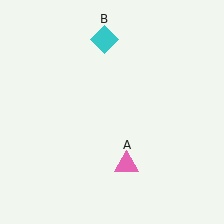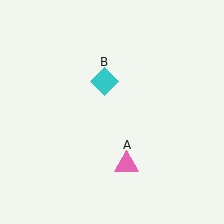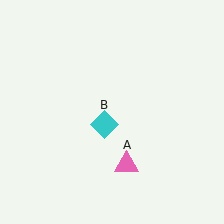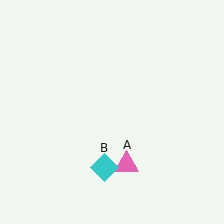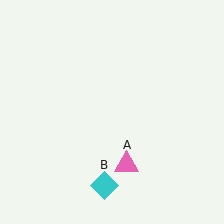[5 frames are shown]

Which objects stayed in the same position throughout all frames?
Pink triangle (object A) remained stationary.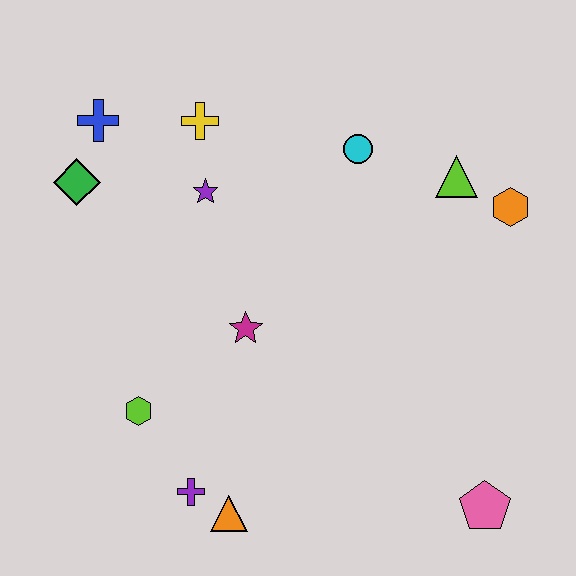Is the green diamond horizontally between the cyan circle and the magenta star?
No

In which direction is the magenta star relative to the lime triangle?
The magenta star is to the left of the lime triangle.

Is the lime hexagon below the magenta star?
Yes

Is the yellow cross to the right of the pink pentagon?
No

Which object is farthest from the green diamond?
The pink pentagon is farthest from the green diamond.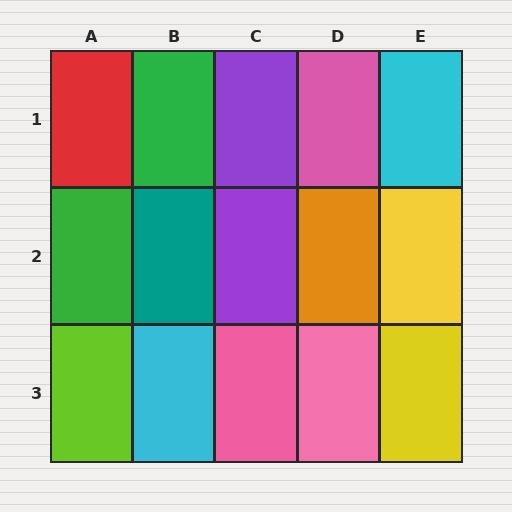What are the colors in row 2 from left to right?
Green, teal, purple, orange, yellow.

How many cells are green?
2 cells are green.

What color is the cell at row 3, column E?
Yellow.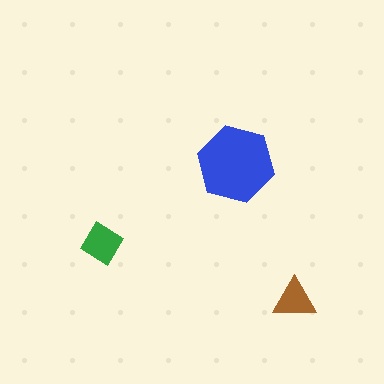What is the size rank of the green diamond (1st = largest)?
2nd.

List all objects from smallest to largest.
The brown triangle, the green diamond, the blue hexagon.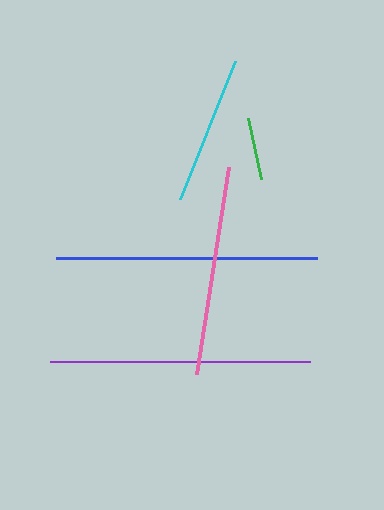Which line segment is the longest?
The blue line is the longest at approximately 261 pixels.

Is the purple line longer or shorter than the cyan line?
The purple line is longer than the cyan line.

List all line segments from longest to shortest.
From longest to shortest: blue, purple, pink, cyan, green.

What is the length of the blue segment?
The blue segment is approximately 261 pixels long.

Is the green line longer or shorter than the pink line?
The pink line is longer than the green line.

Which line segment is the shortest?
The green line is the shortest at approximately 62 pixels.